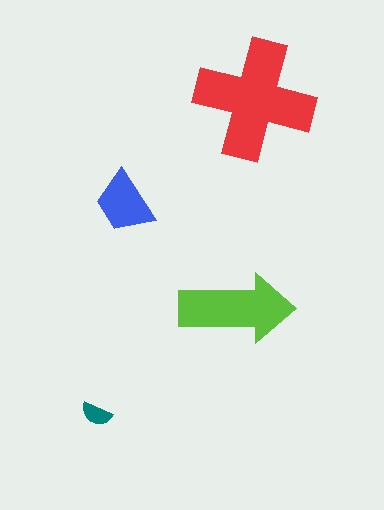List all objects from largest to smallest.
The red cross, the lime arrow, the blue trapezoid, the teal semicircle.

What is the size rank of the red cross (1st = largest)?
1st.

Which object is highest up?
The red cross is topmost.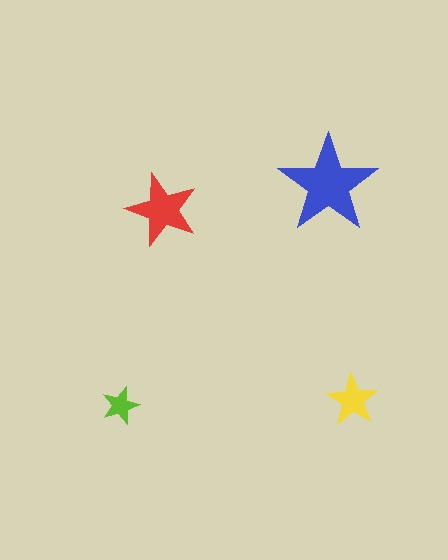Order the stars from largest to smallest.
the blue one, the red one, the yellow one, the lime one.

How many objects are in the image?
There are 4 objects in the image.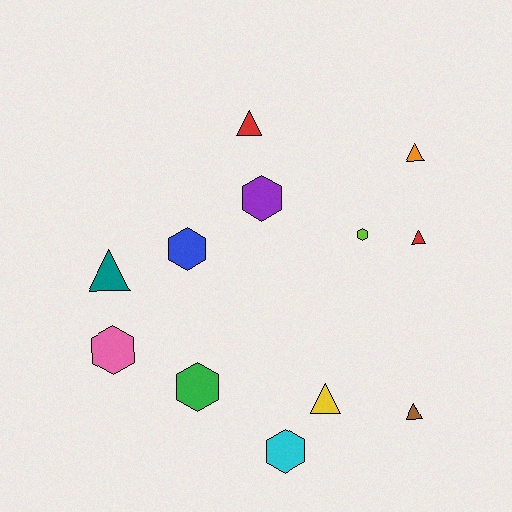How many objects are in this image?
There are 12 objects.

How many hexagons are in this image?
There are 6 hexagons.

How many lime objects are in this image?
There is 1 lime object.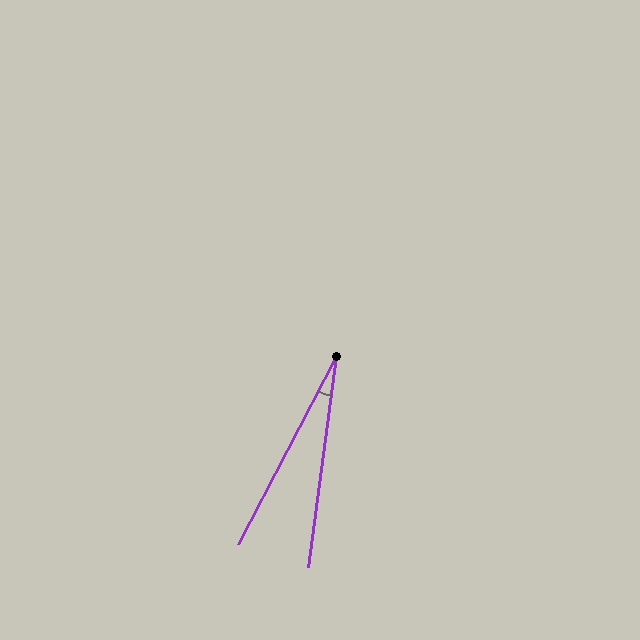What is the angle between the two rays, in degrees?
Approximately 20 degrees.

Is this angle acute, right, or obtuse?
It is acute.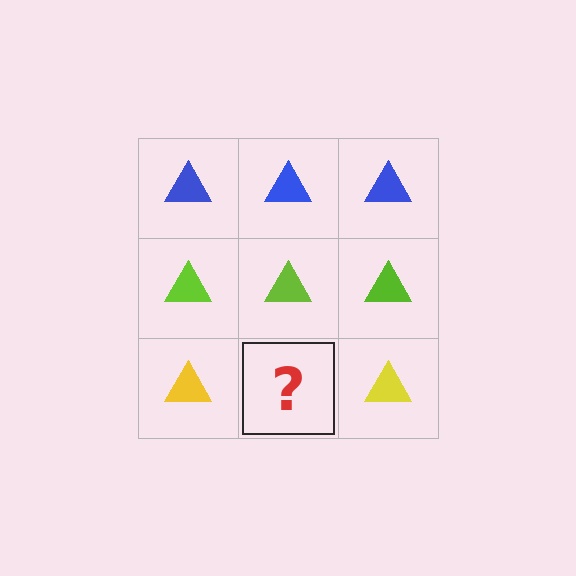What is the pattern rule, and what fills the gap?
The rule is that each row has a consistent color. The gap should be filled with a yellow triangle.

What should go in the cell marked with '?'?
The missing cell should contain a yellow triangle.